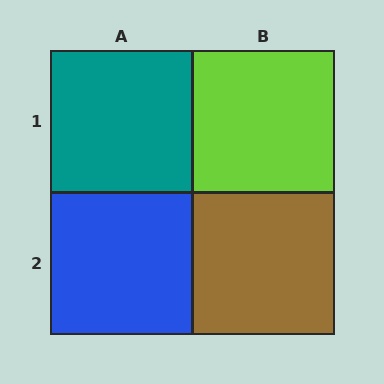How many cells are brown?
1 cell is brown.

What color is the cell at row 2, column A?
Blue.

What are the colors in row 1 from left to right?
Teal, lime.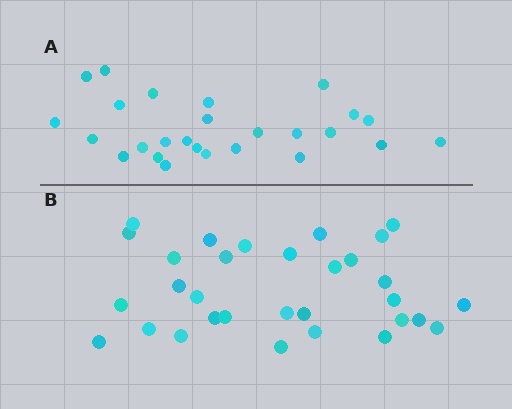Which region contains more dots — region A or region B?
Region B (the bottom region) has more dots.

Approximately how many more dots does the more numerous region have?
Region B has about 5 more dots than region A.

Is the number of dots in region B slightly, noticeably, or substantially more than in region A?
Region B has only slightly more — the two regions are fairly close. The ratio is roughly 1.2 to 1.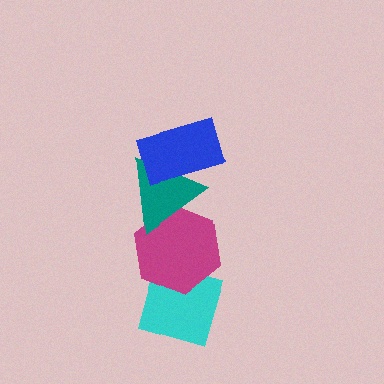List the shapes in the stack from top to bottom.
From top to bottom: the blue rectangle, the teal triangle, the magenta hexagon, the cyan diamond.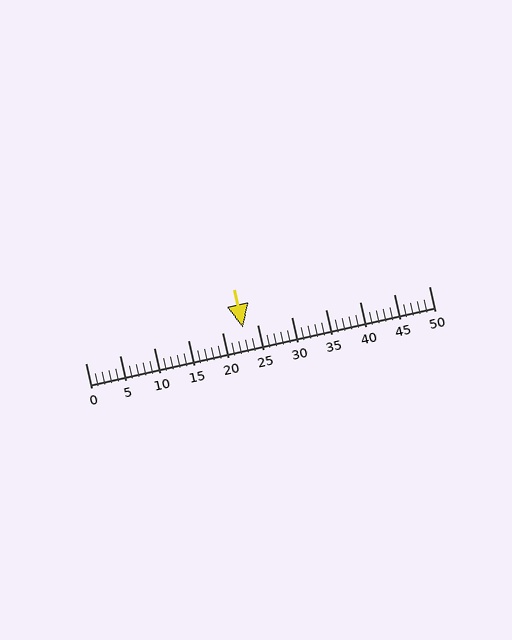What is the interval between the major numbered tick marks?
The major tick marks are spaced 5 units apart.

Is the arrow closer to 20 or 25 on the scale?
The arrow is closer to 25.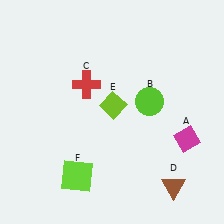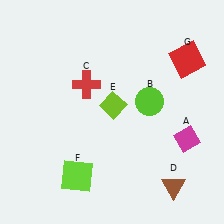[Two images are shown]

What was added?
A red square (G) was added in Image 2.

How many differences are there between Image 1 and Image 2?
There is 1 difference between the two images.